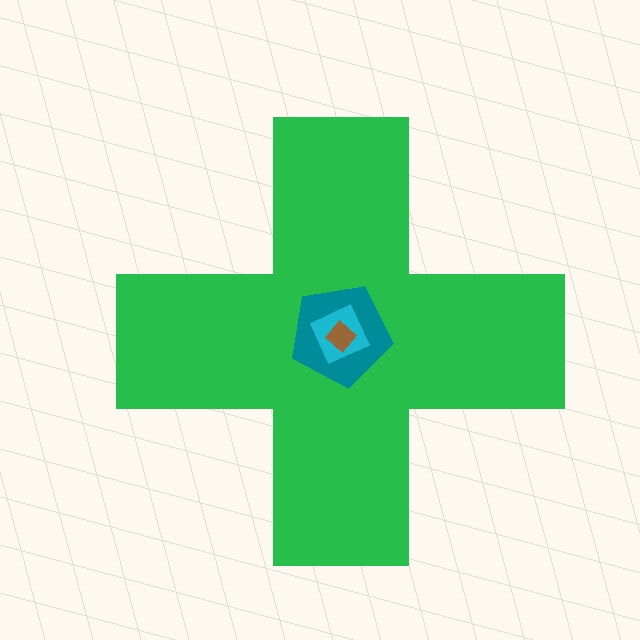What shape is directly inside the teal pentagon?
The cyan diamond.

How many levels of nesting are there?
4.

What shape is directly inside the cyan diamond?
The brown diamond.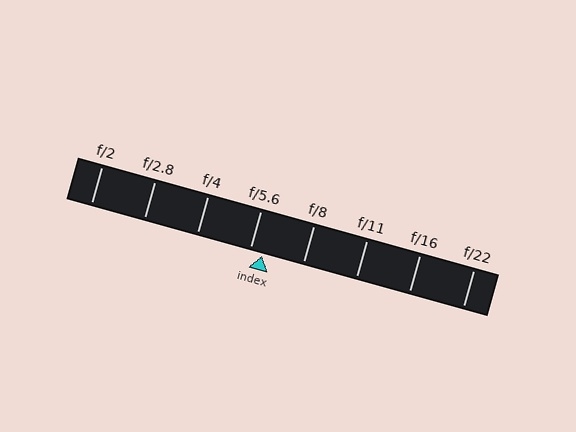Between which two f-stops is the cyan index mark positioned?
The index mark is between f/5.6 and f/8.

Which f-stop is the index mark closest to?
The index mark is closest to f/5.6.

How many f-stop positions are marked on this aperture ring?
There are 8 f-stop positions marked.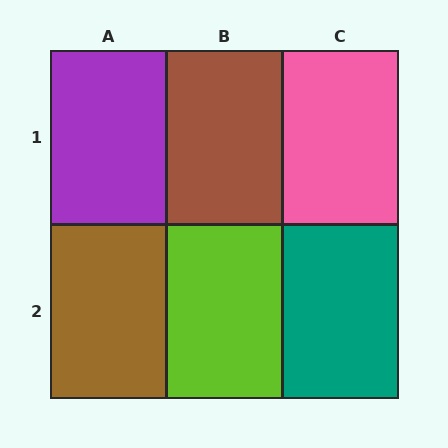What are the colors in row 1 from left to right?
Purple, brown, pink.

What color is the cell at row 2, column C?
Teal.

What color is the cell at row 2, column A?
Brown.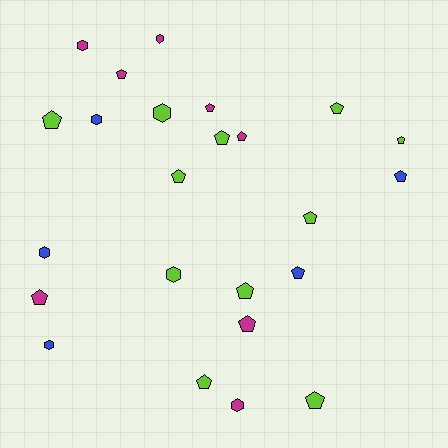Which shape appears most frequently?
Pentagon, with 16 objects.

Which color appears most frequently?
Lime, with 11 objects.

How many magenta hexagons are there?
There are 3 magenta hexagons.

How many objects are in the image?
There are 24 objects.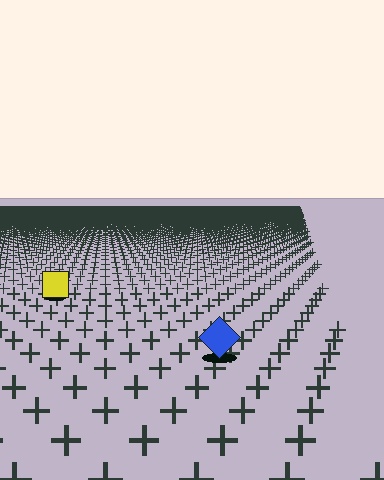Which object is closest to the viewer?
The blue diamond is closest. The texture marks near it are larger and more spread out.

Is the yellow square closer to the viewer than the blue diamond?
No. The blue diamond is closer — you can tell from the texture gradient: the ground texture is coarser near it.